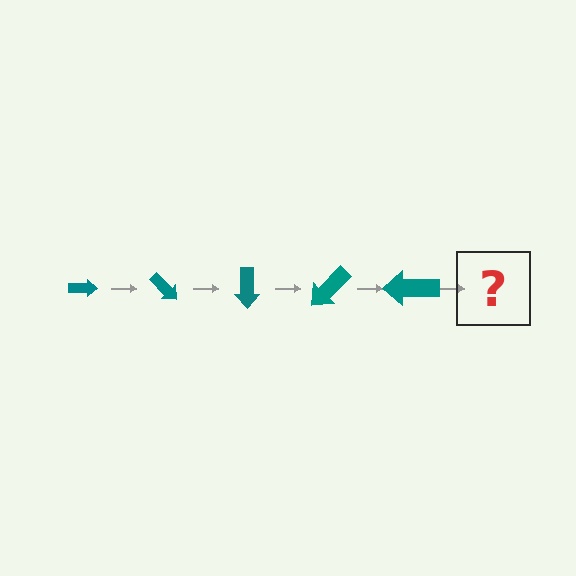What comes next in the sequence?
The next element should be an arrow, larger than the previous one and rotated 225 degrees from the start.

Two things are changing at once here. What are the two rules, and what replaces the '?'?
The two rules are that the arrow grows larger each step and it rotates 45 degrees each step. The '?' should be an arrow, larger than the previous one and rotated 225 degrees from the start.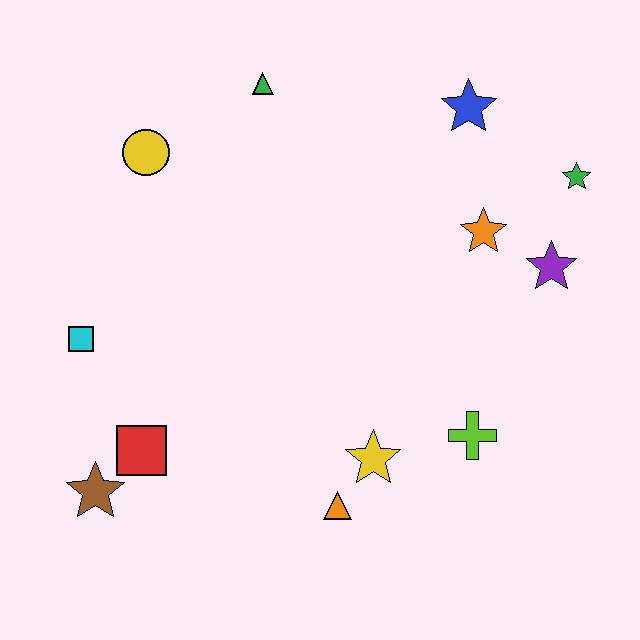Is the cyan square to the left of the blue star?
Yes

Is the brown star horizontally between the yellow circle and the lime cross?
No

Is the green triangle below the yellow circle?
No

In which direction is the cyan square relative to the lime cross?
The cyan square is to the left of the lime cross.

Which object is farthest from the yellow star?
The green triangle is farthest from the yellow star.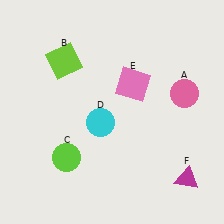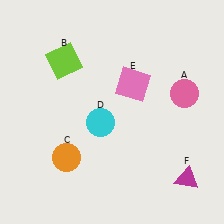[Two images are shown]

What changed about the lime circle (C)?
In Image 1, C is lime. In Image 2, it changed to orange.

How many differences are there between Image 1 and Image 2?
There is 1 difference between the two images.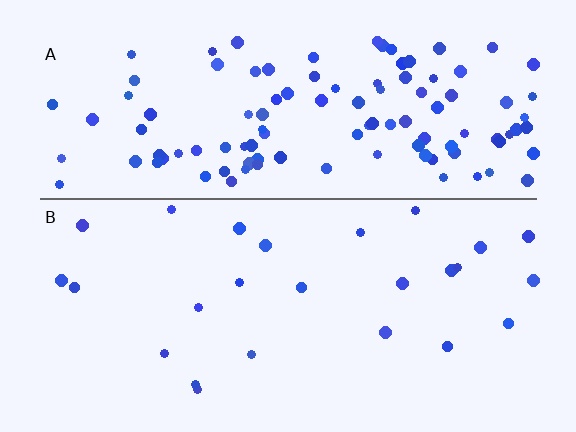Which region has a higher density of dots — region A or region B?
A (the top).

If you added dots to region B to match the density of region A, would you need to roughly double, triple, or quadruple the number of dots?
Approximately quadruple.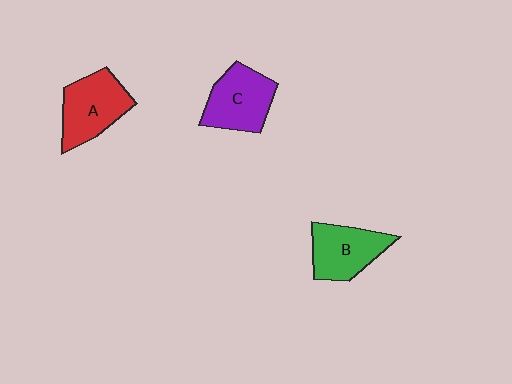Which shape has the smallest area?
Shape B (green).